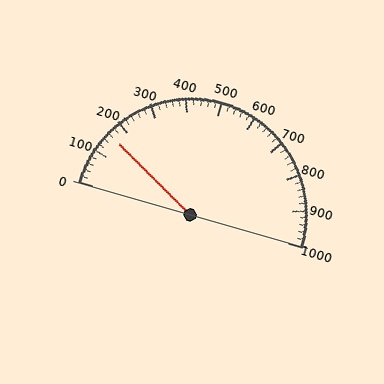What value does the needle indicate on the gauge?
The needle indicates approximately 160.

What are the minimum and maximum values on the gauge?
The gauge ranges from 0 to 1000.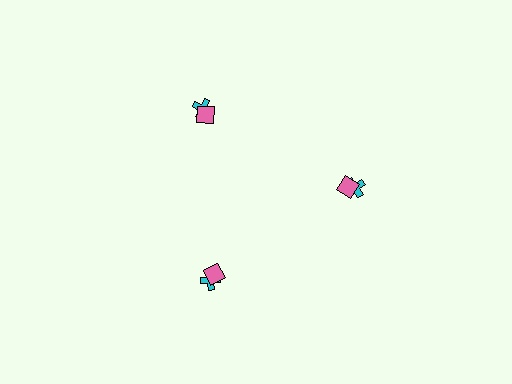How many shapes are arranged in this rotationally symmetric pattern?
There are 6 shapes, arranged in 3 groups of 2.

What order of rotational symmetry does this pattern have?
This pattern has 3-fold rotational symmetry.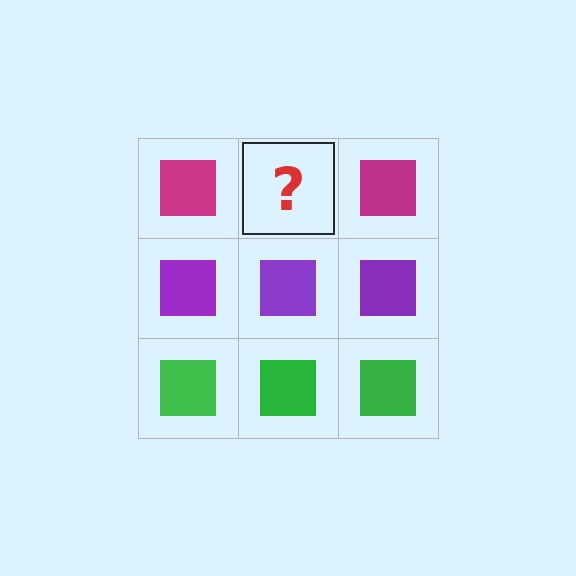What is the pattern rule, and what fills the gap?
The rule is that each row has a consistent color. The gap should be filled with a magenta square.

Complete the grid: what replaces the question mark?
The question mark should be replaced with a magenta square.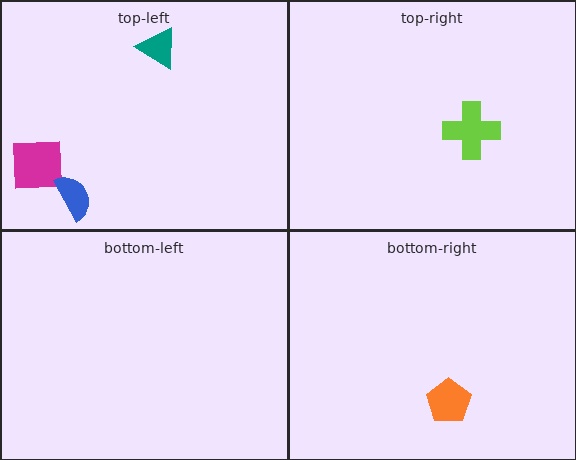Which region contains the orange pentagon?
The bottom-right region.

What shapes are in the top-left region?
The magenta square, the teal triangle, the blue semicircle.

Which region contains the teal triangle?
The top-left region.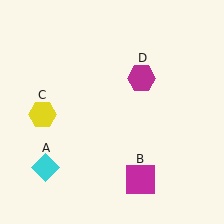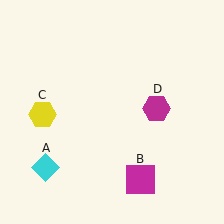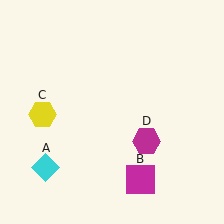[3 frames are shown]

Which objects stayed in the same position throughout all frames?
Cyan diamond (object A) and magenta square (object B) and yellow hexagon (object C) remained stationary.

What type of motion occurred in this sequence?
The magenta hexagon (object D) rotated clockwise around the center of the scene.